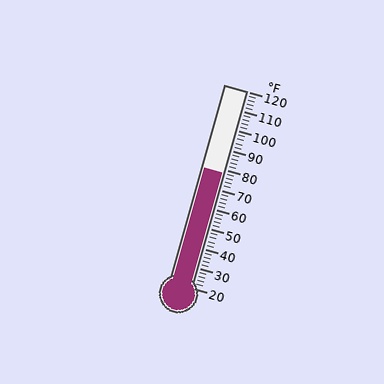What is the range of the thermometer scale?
The thermometer scale ranges from 20°F to 120°F.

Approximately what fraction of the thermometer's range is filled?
The thermometer is filled to approximately 60% of its range.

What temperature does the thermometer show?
The thermometer shows approximately 78°F.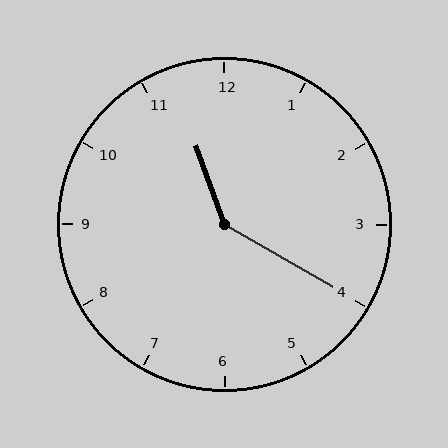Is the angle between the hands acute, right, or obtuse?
It is obtuse.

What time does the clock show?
11:20.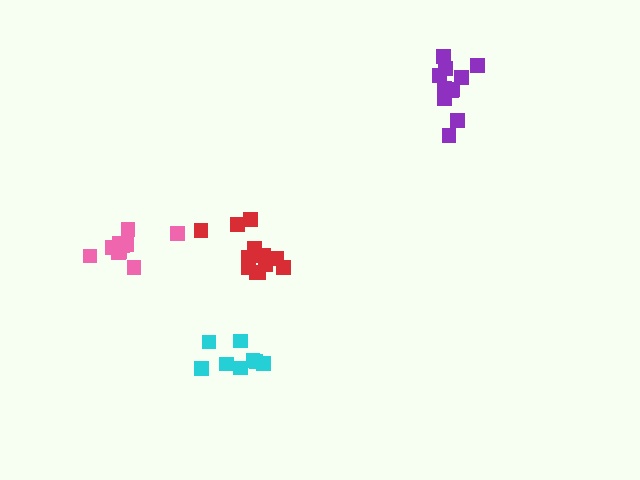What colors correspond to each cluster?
The clusters are colored: red, cyan, purple, pink.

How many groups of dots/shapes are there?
There are 4 groups.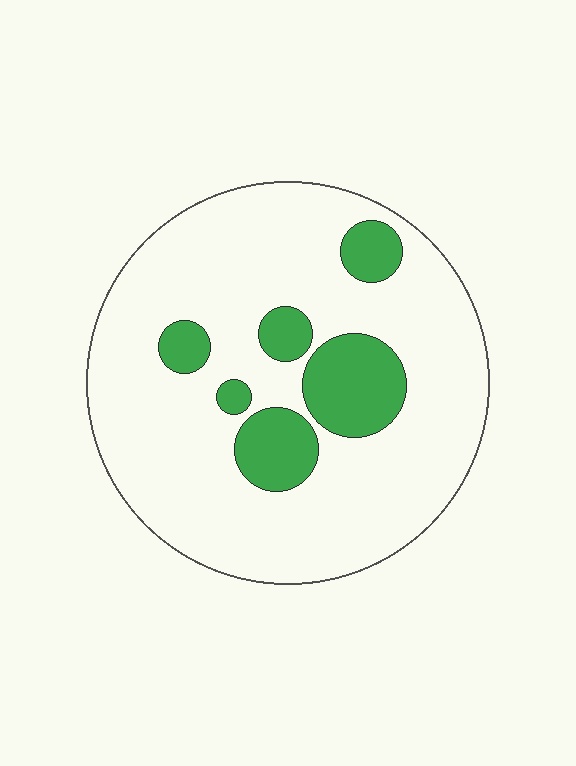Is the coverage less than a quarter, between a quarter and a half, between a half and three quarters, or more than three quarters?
Less than a quarter.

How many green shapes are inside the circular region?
6.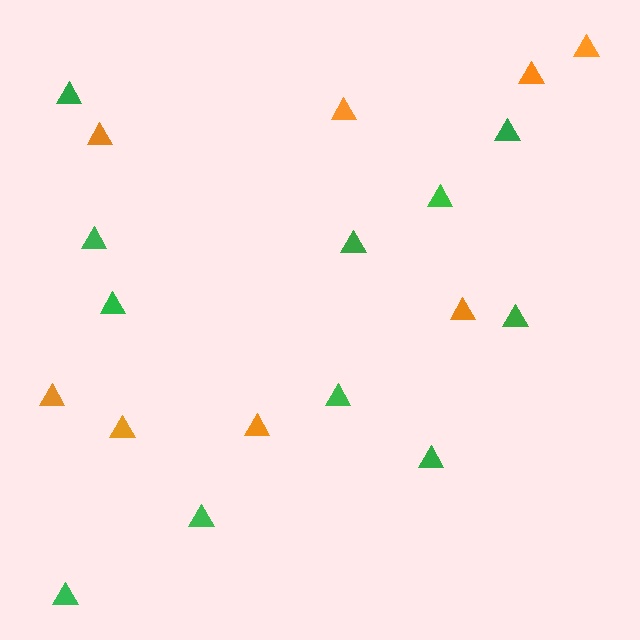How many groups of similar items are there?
There are 2 groups: one group of orange triangles (8) and one group of green triangles (11).